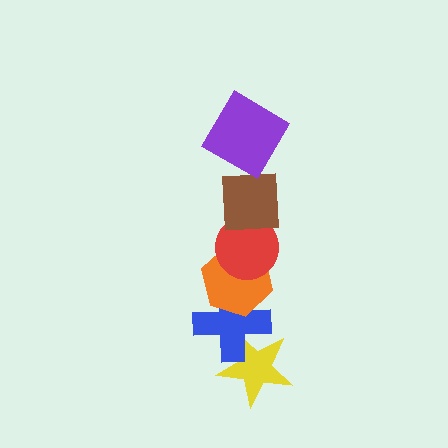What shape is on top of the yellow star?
The blue cross is on top of the yellow star.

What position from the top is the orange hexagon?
The orange hexagon is 4th from the top.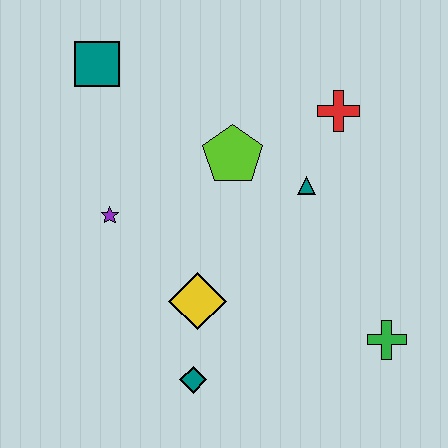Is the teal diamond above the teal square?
No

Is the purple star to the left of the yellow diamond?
Yes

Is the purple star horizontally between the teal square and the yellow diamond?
Yes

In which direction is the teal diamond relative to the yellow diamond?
The teal diamond is below the yellow diamond.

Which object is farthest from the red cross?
The teal diamond is farthest from the red cross.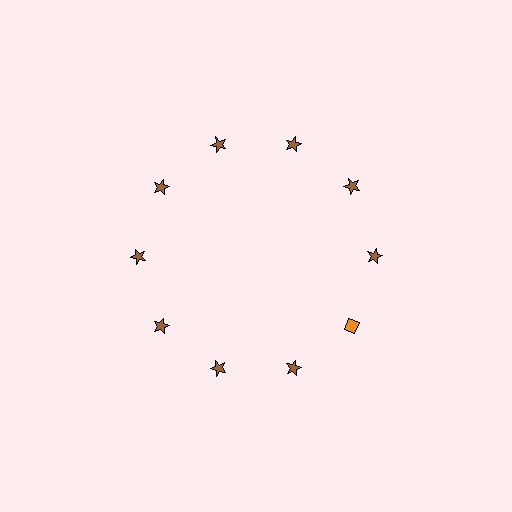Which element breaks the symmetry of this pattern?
The orange diamond at roughly the 4 o'clock position breaks the symmetry. All other shapes are brown stars.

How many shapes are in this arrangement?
There are 10 shapes arranged in a ring pattern.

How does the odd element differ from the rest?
It differs in both color (orange instead of brown) and shape (diamond instead of star).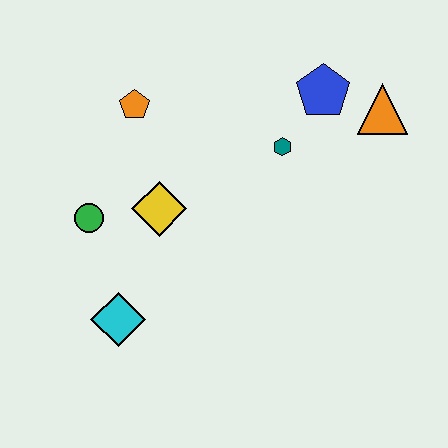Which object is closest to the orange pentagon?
The yellow diamond is closest to the orange pentagon.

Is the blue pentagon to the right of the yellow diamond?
Yes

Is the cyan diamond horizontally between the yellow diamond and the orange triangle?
No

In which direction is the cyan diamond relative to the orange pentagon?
The cyan diamond is below the orange pentagon.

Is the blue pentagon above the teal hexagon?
Yes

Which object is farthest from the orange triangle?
The cyan diamond is farthest from the orange triangle.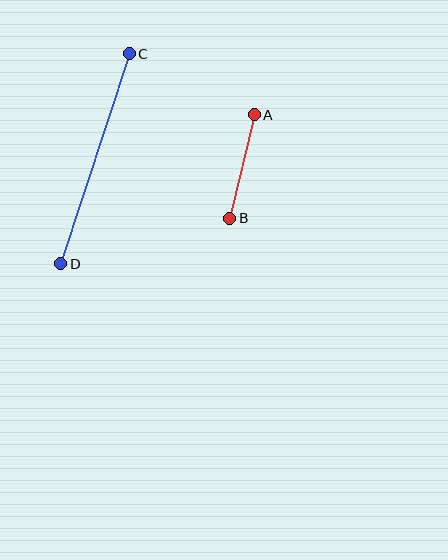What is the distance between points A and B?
The distance is approximately 106 pixels.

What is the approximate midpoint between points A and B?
The midpoint is at approximately (242, 166) pixels.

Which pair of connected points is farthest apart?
Points C and D are farthest apart.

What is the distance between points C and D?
The distance is approximately 221 pixels.